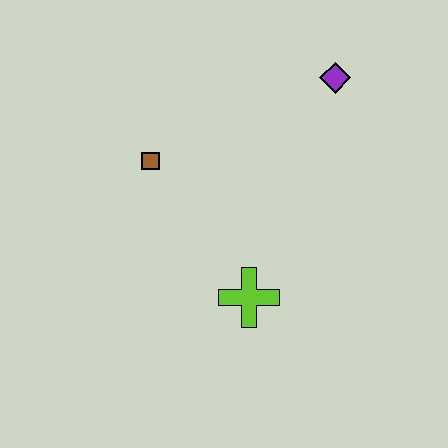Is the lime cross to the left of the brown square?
No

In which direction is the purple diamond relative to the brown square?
The purple diamond is to the right of the brown square.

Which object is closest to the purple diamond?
The brown square is closest to the purple diamond.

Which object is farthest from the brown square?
The purple diamond is farthest from the brown square.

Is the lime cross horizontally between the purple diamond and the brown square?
Yes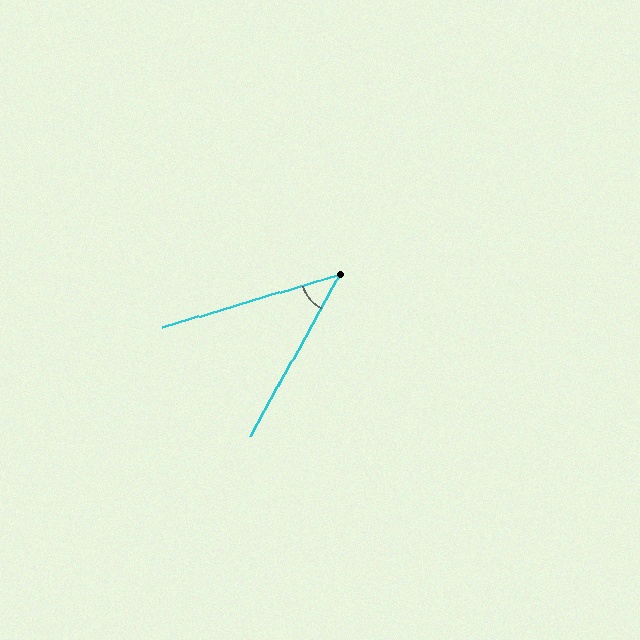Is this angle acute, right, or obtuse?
It is acute.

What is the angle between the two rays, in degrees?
Approximately 45 degrees.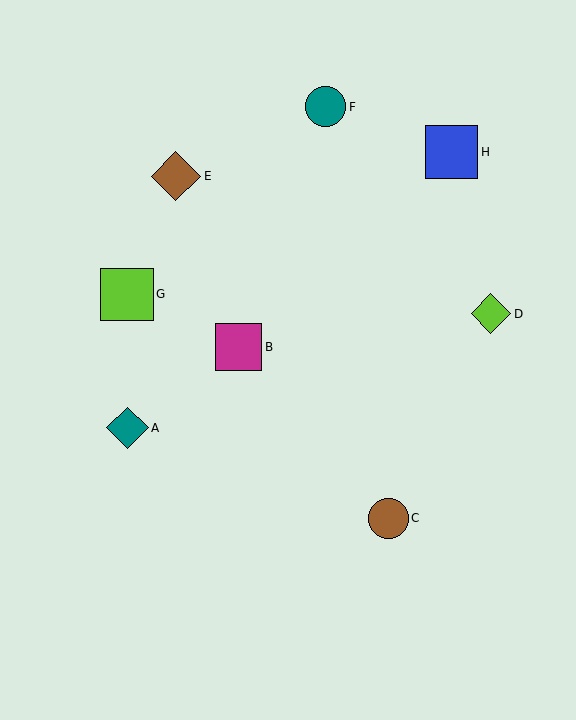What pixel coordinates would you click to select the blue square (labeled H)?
Click at (452, 152) to select the blue square H.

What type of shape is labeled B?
Shape B is a magenta square.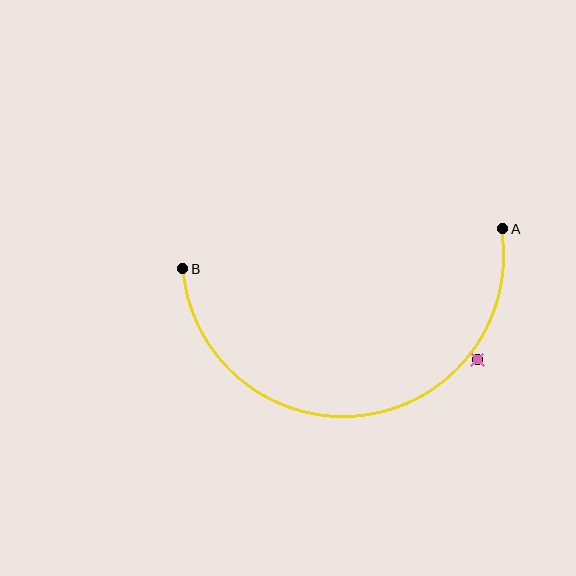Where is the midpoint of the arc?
The arc midpoint is the point on the curve farthest from the straight line joining A and B. It sits below that line.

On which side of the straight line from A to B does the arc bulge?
The arc bulges below the straight line connecting A and B.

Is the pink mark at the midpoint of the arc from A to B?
No — the pink mark does not lie on the arc at all. It sits slightly outside the curve.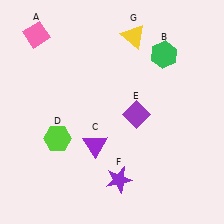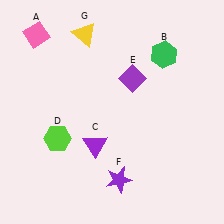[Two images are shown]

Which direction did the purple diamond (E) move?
The purple diamond (E) moved up.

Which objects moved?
The objects that moved are: the purple diamond (E), the yellow triangle (G).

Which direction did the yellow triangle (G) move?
The yellow triangle (G) moved left.